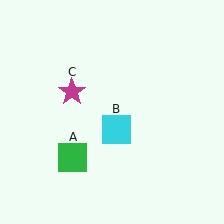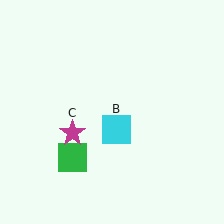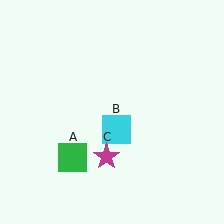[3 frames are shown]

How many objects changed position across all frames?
1 object changed position: magenta star (object C).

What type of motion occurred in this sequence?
The magenta star (object C) rotated counterclockwise around the center of the scene.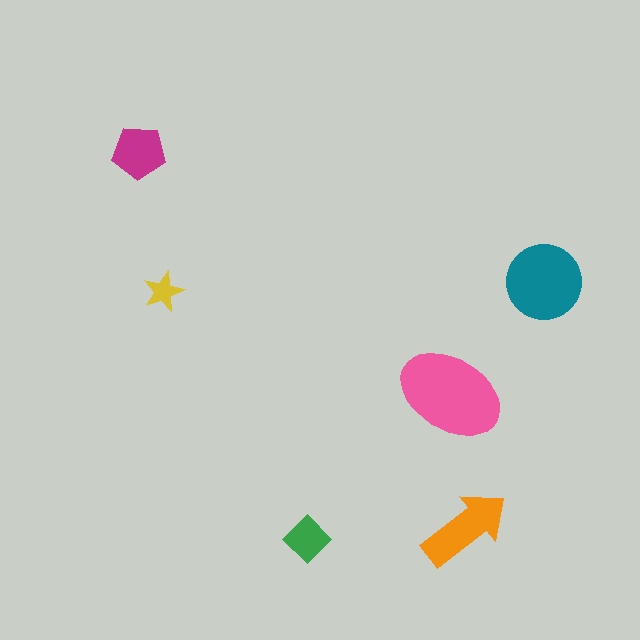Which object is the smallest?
The yellow star.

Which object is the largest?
The pink ellipse.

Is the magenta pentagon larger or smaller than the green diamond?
Larger.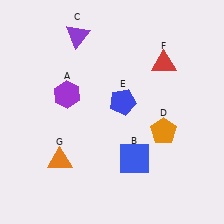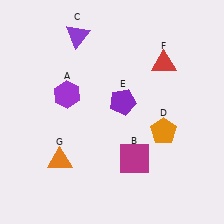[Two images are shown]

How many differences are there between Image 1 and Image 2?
There are 2 differences between the two images.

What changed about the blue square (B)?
In Image 1, B is blue. In Image 2, it changed to magenta.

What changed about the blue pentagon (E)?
In Image 1, E is blue. In Image 2, it changed to purple.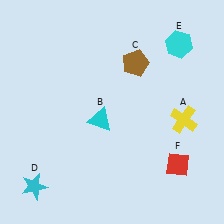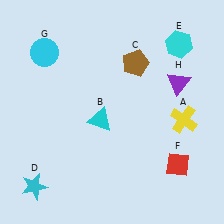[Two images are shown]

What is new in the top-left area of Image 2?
A cyan circle (G) was added in the top-left area of Image 2.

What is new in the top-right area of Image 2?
A purple triangle (H) was added in the top-right area of Image 2.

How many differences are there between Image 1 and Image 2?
There are 2 differences between the two images.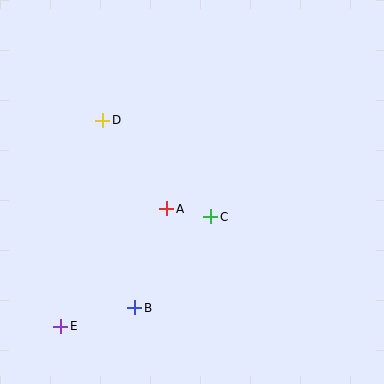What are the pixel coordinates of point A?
Point A is at (167, 209).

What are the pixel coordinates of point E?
Point E is at (61, 326).